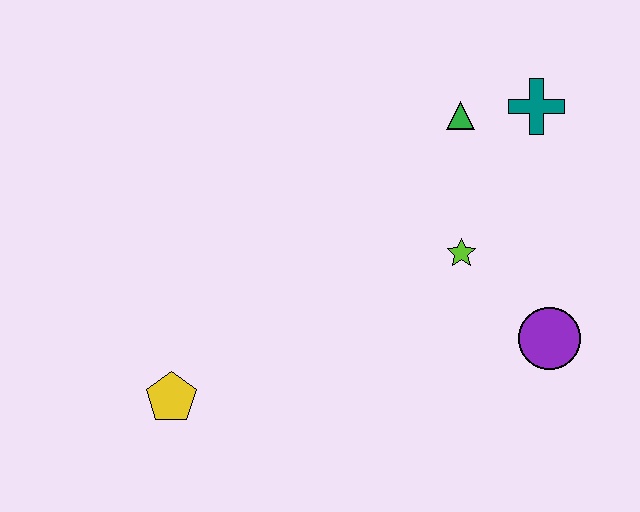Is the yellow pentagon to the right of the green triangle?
No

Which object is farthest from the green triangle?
The yellow pentagon is farthest from the green triangle.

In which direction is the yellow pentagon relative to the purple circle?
The yellow pentagon is to the left of the purple circle.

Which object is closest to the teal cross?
The green triangle is closest to the teal cross.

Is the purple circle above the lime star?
No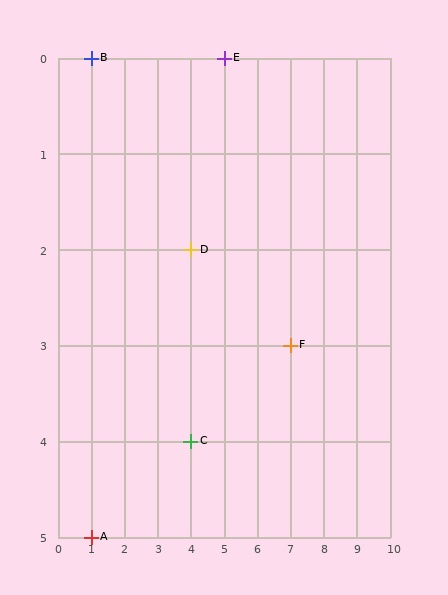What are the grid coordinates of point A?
Point A is at grid coordinates (1, 5).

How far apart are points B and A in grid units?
Points B and A are 5 rows apart.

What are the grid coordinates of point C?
Point C is at grid coordinates (4, 4).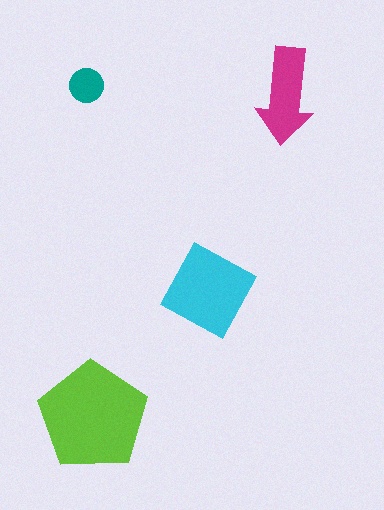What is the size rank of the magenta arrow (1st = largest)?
3rd.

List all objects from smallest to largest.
The teal circle, the magenta arrow, the cyan diamond, the lime pentagon.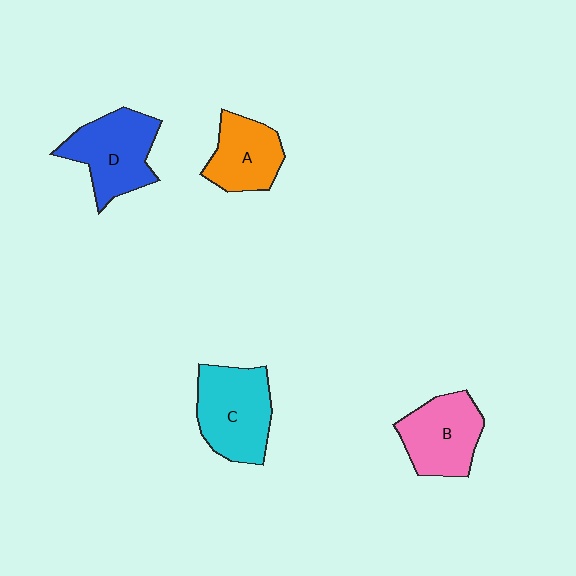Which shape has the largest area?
Shape C (cyan).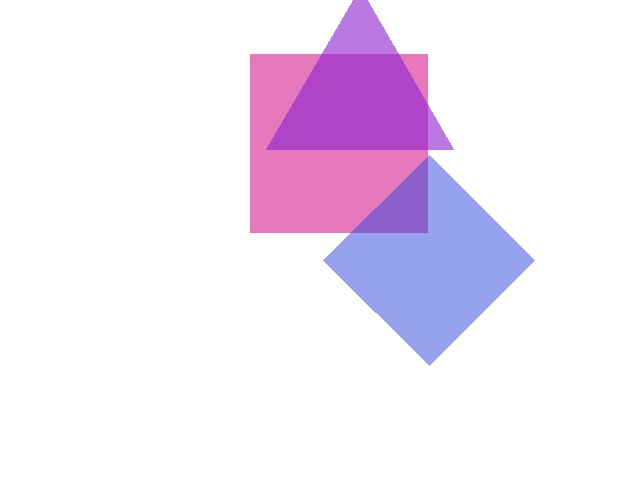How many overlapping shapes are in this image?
There are 3 overlapping shapes in the image.